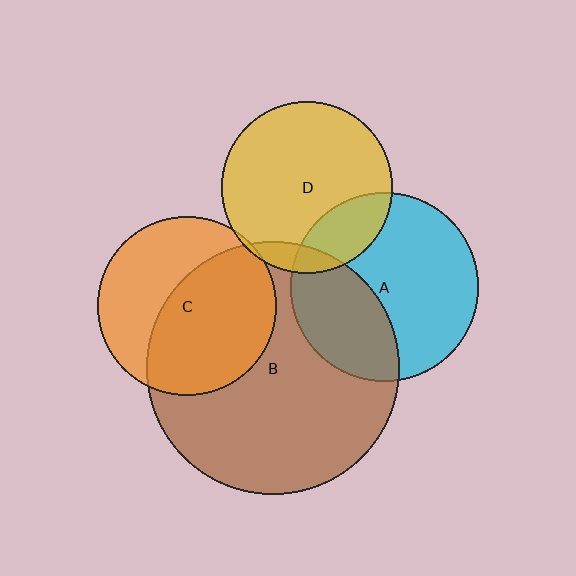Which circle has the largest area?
Circle B (brown).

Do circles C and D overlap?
Yes.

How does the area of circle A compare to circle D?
Approximately 1.2 times.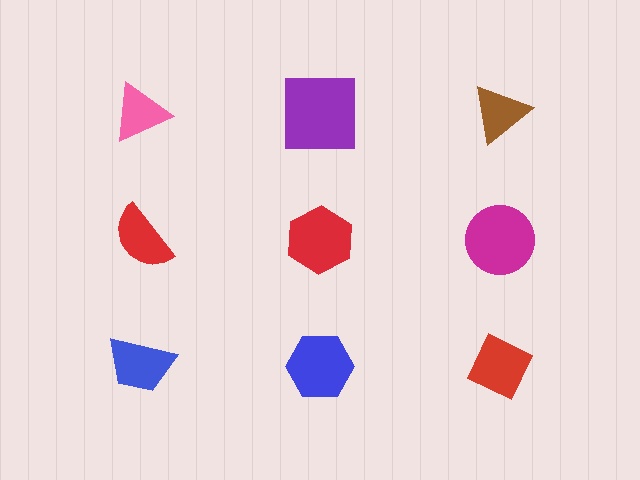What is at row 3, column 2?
A blue hexagon.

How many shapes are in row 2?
3 shapes.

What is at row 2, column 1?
A red semicircle.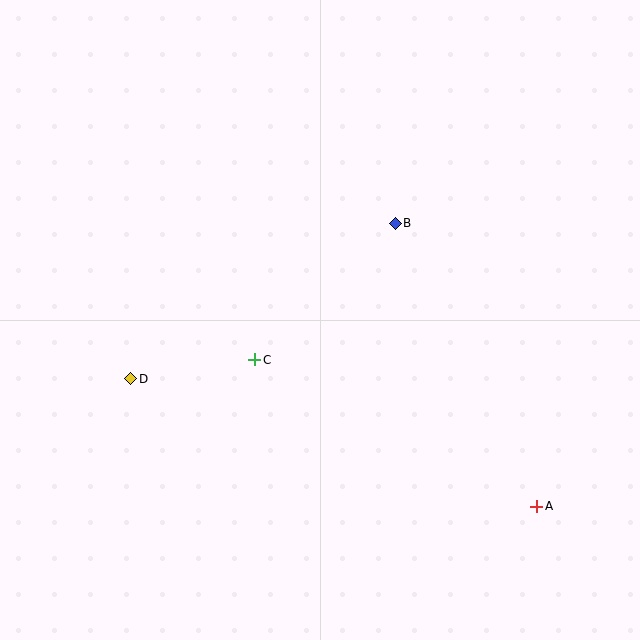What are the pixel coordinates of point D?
Point D is at (131, 379).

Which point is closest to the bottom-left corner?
Point D is closest to the bottom-left corner.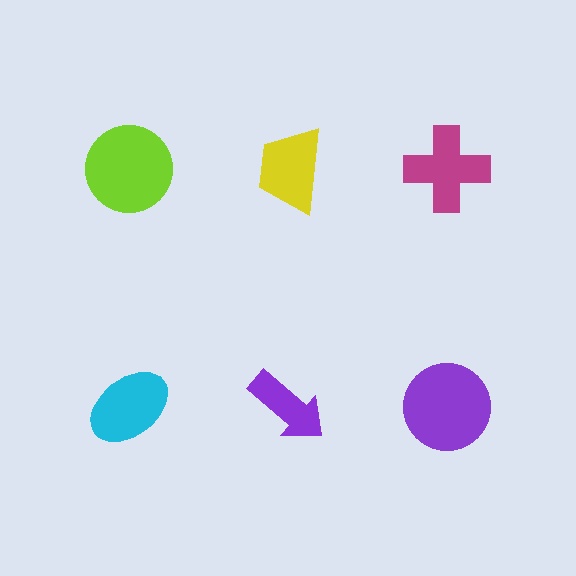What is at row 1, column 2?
A yellow trapezoid.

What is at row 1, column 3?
A magenta cross.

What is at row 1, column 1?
A lime circle.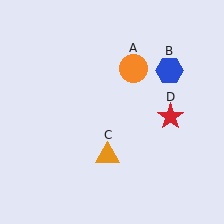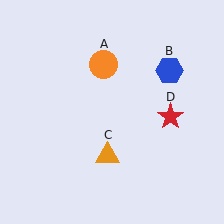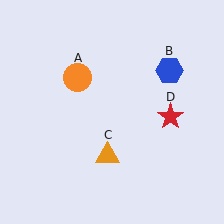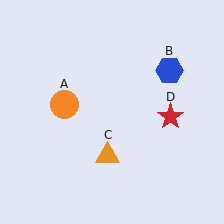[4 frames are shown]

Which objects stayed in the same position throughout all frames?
Blue hexagon (object B) and orange triangle (object C) and red star (object D) remained stationary.